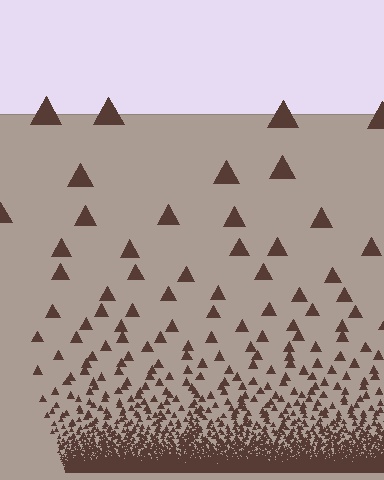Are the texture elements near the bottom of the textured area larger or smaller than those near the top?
Smaller. The gradient is inverted — elements near the bottom are smaller and denser.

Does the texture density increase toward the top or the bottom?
Density increases toward the bottom.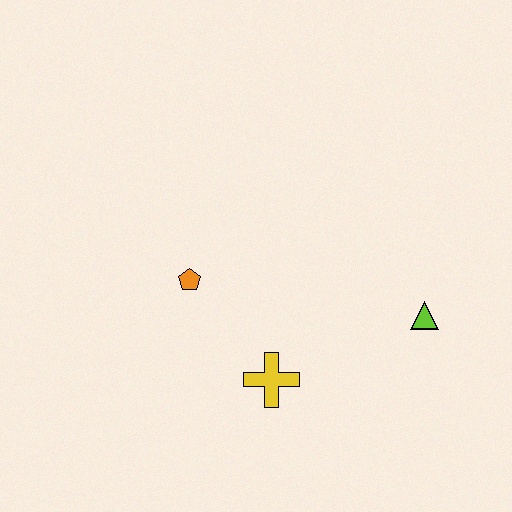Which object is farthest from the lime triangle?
The orange pentagon is farthest from the lime triangle.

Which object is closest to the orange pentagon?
The yellow cross is closest to the orange pentagon.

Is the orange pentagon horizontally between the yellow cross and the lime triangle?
No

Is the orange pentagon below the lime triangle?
No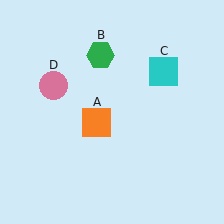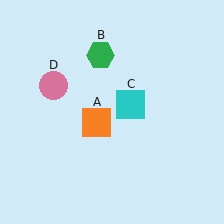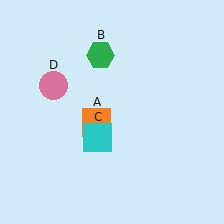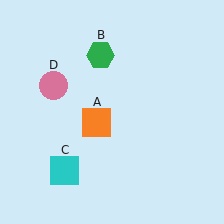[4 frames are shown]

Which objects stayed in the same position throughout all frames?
Orange square (object A) and green hexagon (object B) and pink circle (object D) remained stationary.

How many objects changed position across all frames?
1 object changed position: cyan square (object C).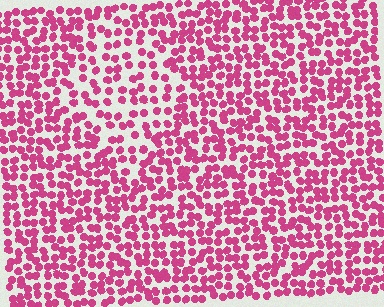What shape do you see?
I see a diamond.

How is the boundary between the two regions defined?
The boundary is defined by a change in element density (approximately 1.6x ratio). All elements are the same color, size, and shape.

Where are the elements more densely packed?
The elements are more densely packed outside the diamond boundary.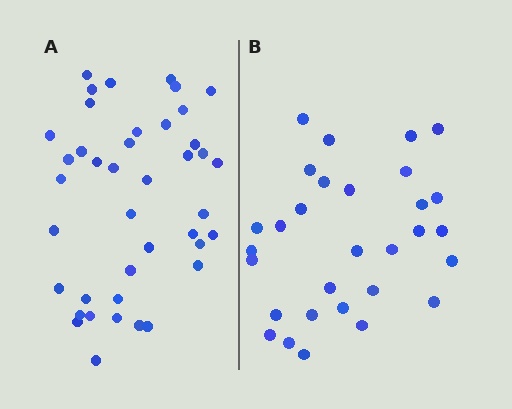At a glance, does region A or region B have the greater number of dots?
Region A (the left region) has more dots.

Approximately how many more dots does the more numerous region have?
Region A has roughly 12 or so more dots than region B.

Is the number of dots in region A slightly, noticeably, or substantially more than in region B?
Region A has noticeably more, but not dramatically so. The ratio is roughly 1.4 to 1.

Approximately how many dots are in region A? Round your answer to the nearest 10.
About 40 dots. (The exact count is 41, which rounds to 40.)